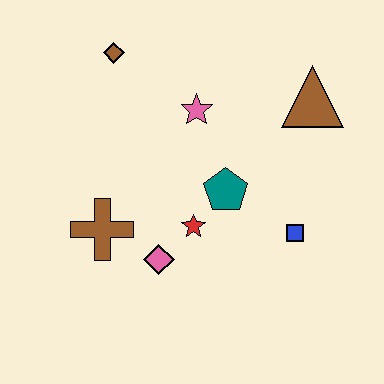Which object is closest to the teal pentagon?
The red star is closest to the teal pentagon.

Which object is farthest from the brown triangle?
The brown cross is farthest from the brown triangle.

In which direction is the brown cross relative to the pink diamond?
The brown cross is to the left of the pink diamond.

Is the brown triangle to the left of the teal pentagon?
No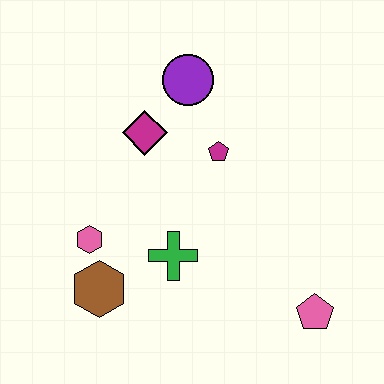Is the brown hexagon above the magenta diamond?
No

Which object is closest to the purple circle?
The magenta diamond is closest to the purple circle.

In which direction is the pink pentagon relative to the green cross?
The pink pentagon is to the right of the green cross.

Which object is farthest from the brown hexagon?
The purple circle is farthest from the brown hexagon.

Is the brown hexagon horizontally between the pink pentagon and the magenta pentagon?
No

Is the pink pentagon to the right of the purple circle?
Yes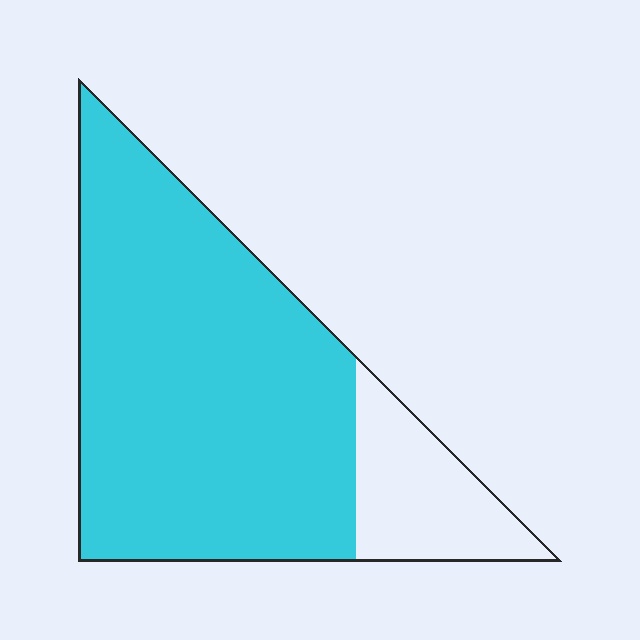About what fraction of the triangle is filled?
About five sixths (5/6).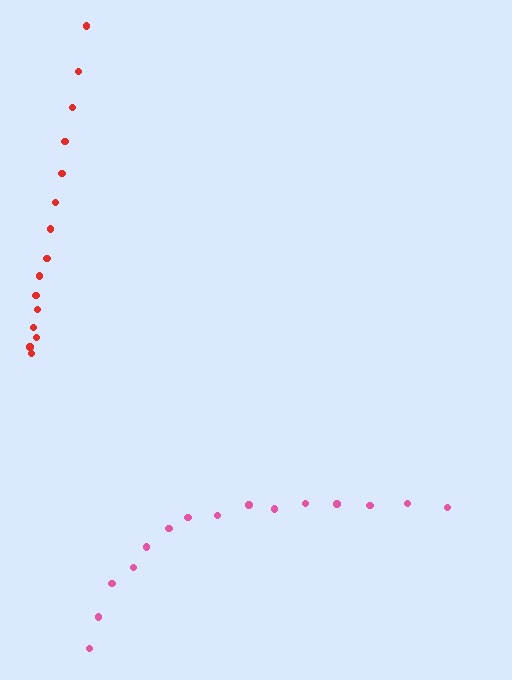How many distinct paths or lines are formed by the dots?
There are 2 distinct paths.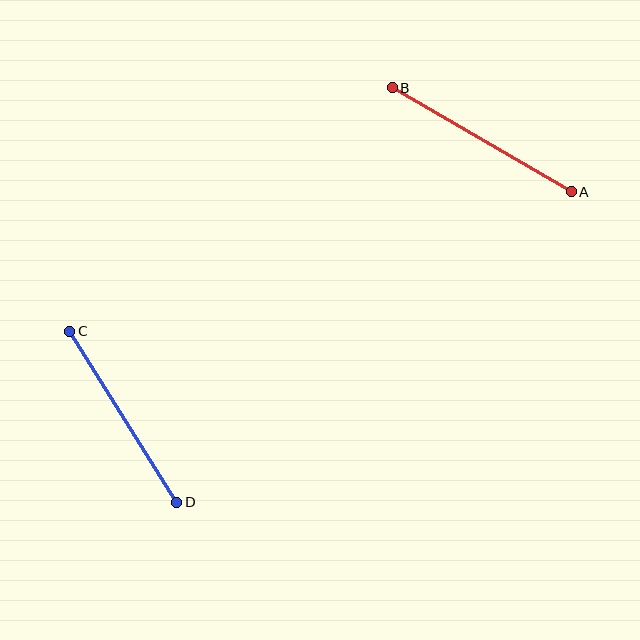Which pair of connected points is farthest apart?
Points A and B are farthest apart.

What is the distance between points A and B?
The distance is approximately 207 pixels.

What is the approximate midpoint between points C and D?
The midpoint is at approximately (123, 417) pixels.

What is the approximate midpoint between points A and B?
The midpoint is at approximately (482, 140) pixels.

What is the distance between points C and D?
The distance is approximately 202 pixels.